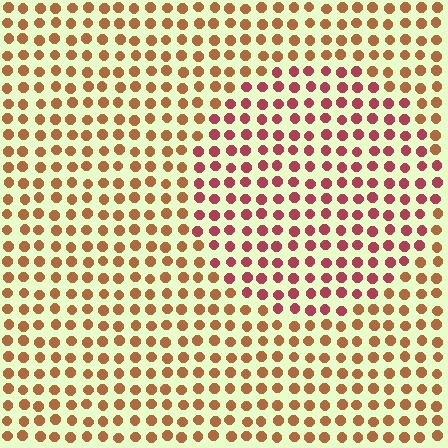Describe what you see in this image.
The image is filled with small brown elements in a uniform arrangement. A circle-shaped region is visible where the elements are tinted to a slightly different hue, forming a subtle color boundary.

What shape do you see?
I see a circle.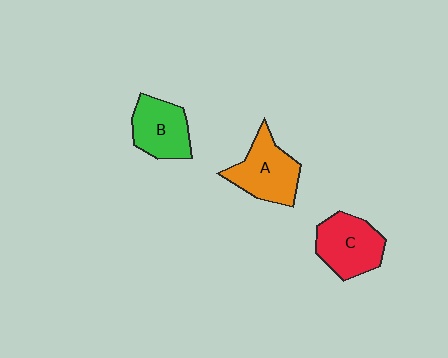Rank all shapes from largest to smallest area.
From largest to smallest: A (orange), C (red), B (green).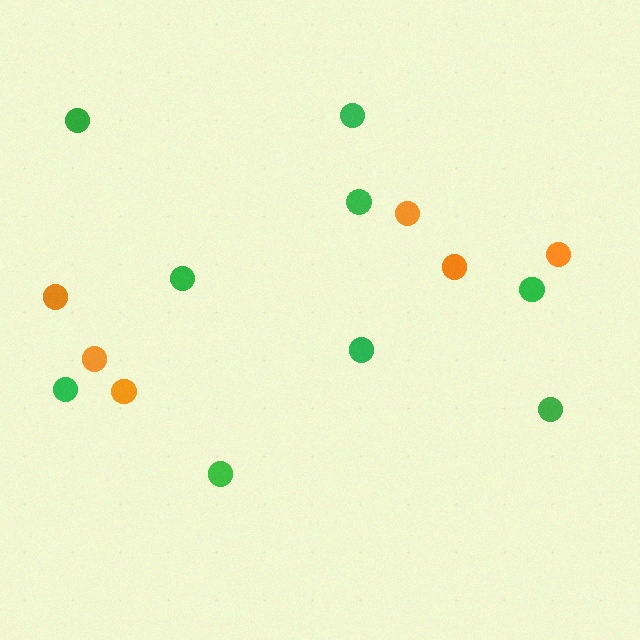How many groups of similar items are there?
There are 2 groups: one group of orange circles (6) and one group of green circles (9).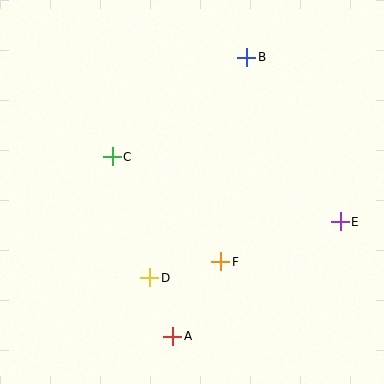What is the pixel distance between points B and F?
The distance between B and F is 206 pixels.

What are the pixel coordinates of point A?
Point A is at (173, 336).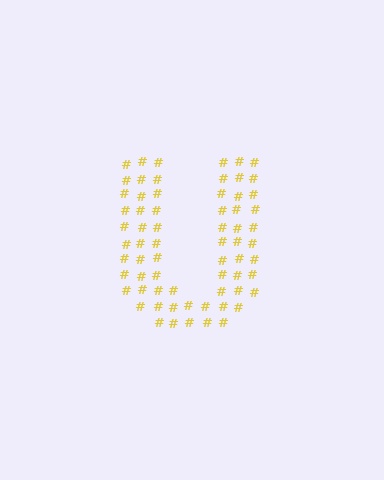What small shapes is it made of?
It is made of small hash symbols.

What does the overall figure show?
The overall figure shows the letter U.